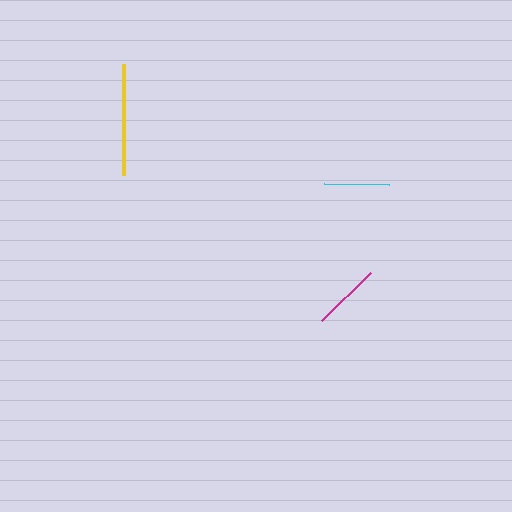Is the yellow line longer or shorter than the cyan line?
The yellow line is longer than the cyan line.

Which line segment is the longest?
The yellow line is the longest at approximately 111 pixels.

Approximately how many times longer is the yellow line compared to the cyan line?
The yellow line is approximately 1.7 times the length of the cyan line.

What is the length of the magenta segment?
The magenta segment is approximately 68 pixels long.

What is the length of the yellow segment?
The yellow segment is approximately 111 pixels long.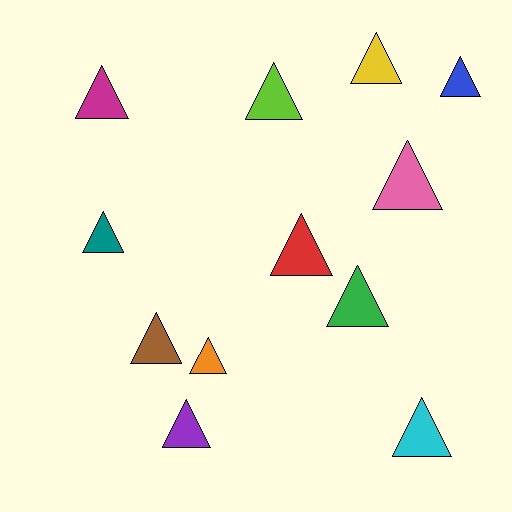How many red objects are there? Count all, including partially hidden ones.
There is 1 red object.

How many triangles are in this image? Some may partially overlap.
There are 12 triangles.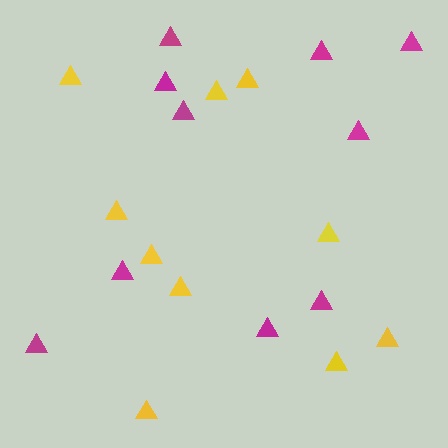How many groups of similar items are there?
There are 2 groups: one group of yellow triangles (10) and one group of magenta triangles (10).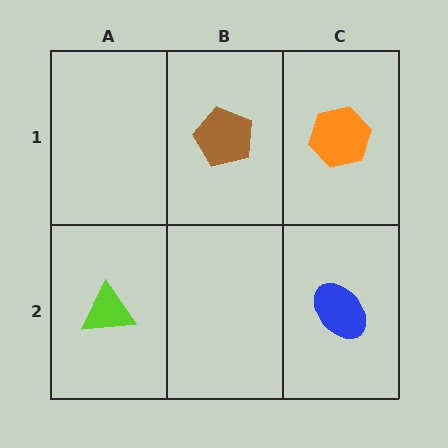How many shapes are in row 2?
2 shapes.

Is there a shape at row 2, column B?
No, that cell is empty.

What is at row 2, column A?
A lime triangle.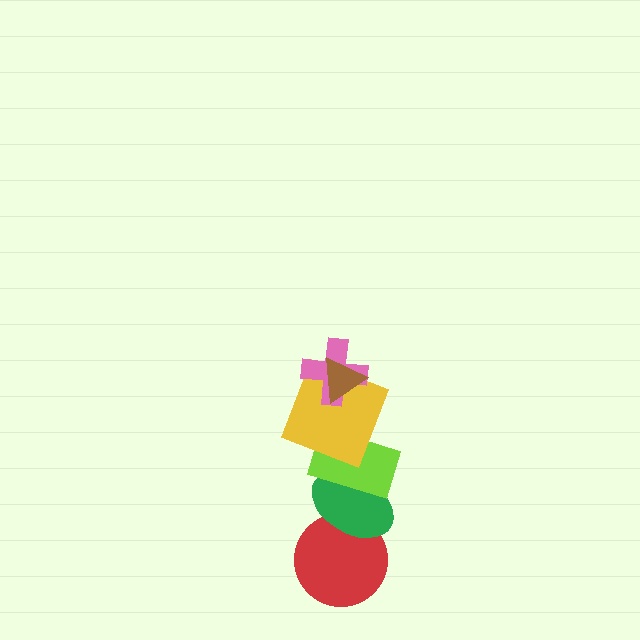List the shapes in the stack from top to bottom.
From top to bottom: the brown triangle, the pink cross, the yellow square, the lime rectangle, the green ellipse, the red circle.